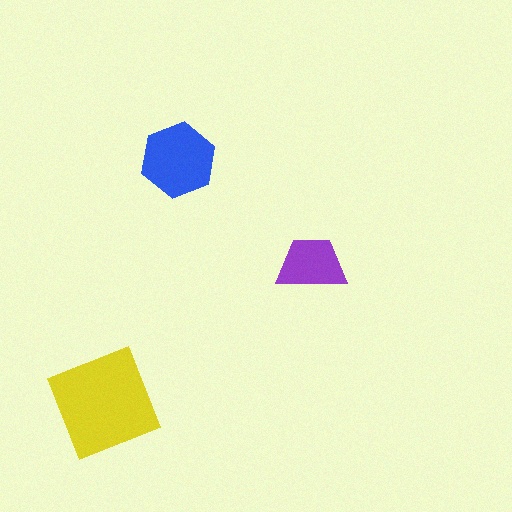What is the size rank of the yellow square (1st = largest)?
1st.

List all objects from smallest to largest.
The purple trapezoid, the blue hexagon, the yellow square.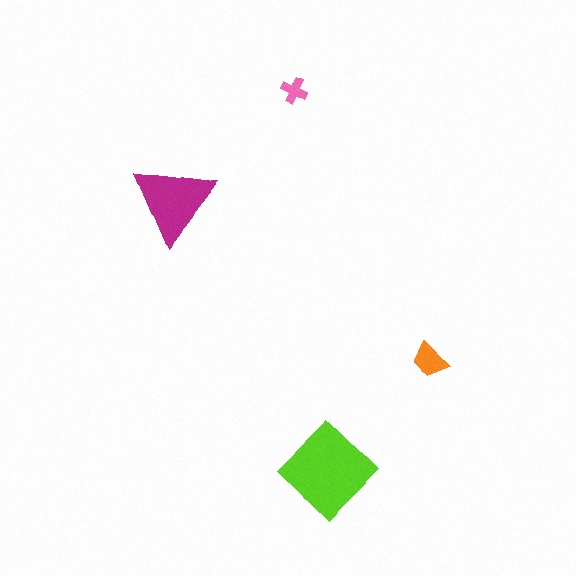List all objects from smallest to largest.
The pink cross, the orange trapezoid, the magenta triangle, the lime diamond.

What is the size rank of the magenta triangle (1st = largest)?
2nd.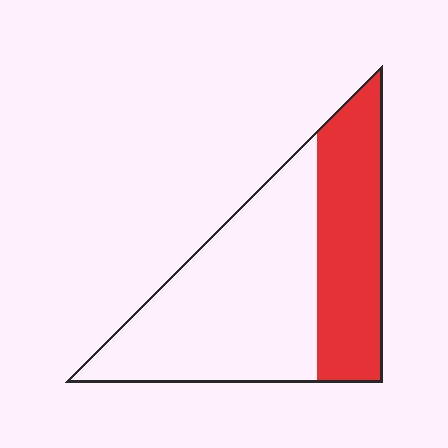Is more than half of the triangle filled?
No.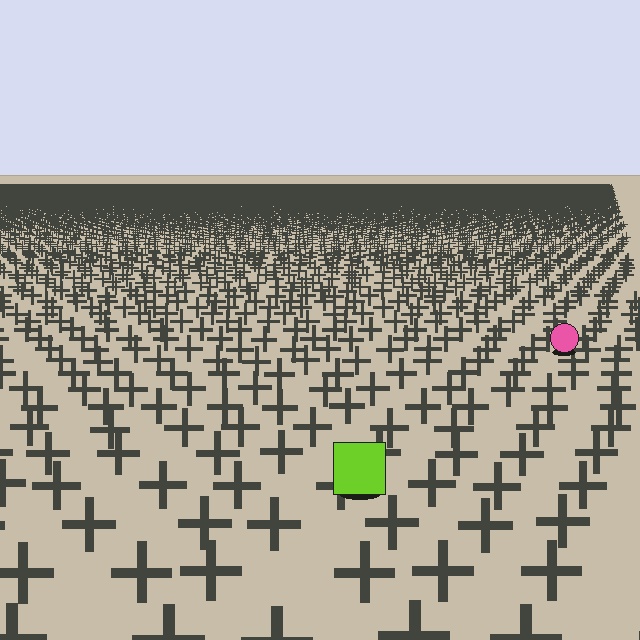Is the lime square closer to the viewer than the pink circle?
Yes. The lime square is closer — you can tell from the texture gradient: the ground texture is coarser near it.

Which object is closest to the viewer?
The lime square is closest. The texture marks near it are larger and more spread out.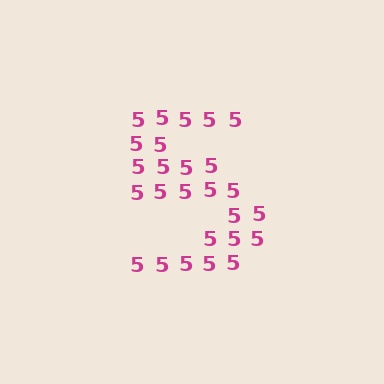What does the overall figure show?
The overall figure shows the digit 5.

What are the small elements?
The small elements are digit 5's.